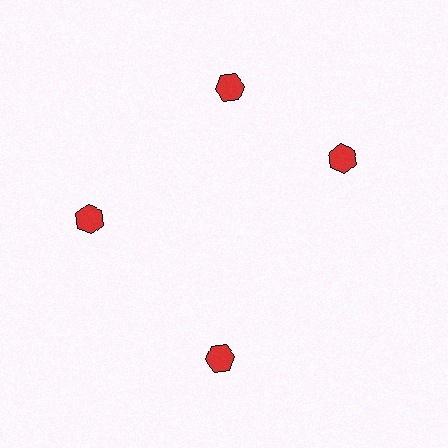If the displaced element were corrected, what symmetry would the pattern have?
It would have 4-fold rotational symmetry — the pattern would map onto itself every 90 degrees.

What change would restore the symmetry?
The symmetry would be restored by rotating it back into even spacing with its neighbors so that all 4 hexagons sit at equal angles and equal distance from the center.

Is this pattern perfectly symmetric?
No. The 4 red hexagons are arranged in a ring, but one element near the 3 o'clock position is rotated out of alignment along the ring, breaking the 4-fold rotational symmetry.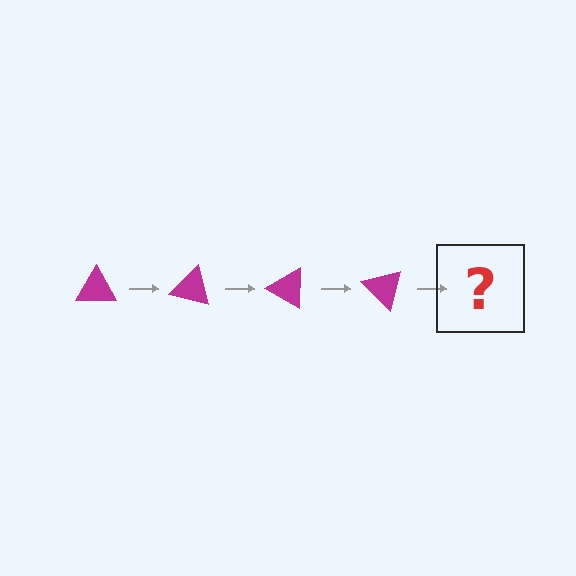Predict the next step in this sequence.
The next step is a magenta triangle rotated 60 degrees.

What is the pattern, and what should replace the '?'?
The pattern is that the triangle rotates 15 degrees each step. The '?' should be a magenta triangle rotated 60 degrees.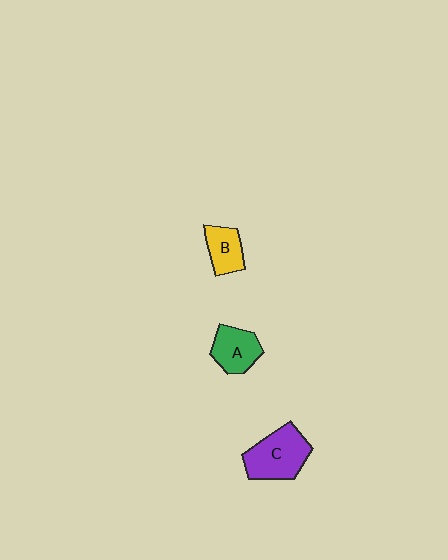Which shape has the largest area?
Shape C (purple).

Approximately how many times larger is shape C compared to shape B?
Approximately 1.7 times.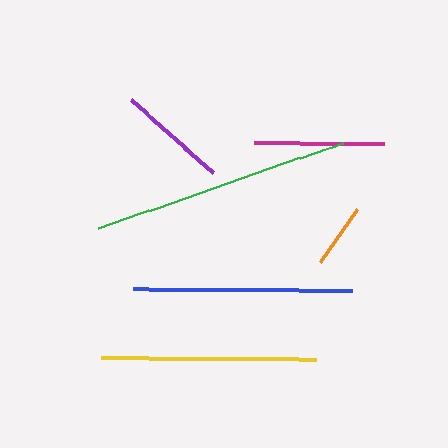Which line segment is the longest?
The green line is the longest at approximately 259 pixels.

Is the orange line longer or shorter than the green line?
The green line is longer than the orange line.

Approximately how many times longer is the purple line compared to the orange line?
The purple line is approximately 1.7 times the length of the orange line.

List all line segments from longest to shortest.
From longest to shortest: green, blue, yellow, magenta, purple, orange.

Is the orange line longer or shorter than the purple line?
The purple line is longer than the orange line.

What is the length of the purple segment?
The purple segment is approximately 110 pixels long.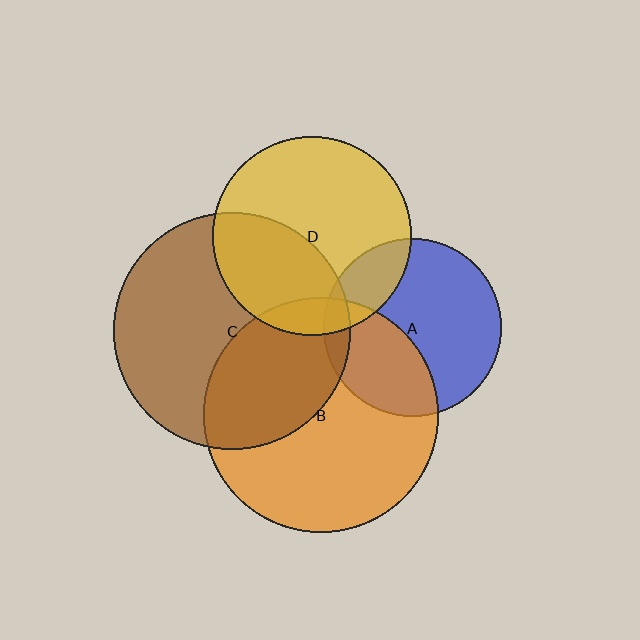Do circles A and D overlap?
Yes.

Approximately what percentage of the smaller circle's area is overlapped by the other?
Approximately 20%.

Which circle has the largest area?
Circle C (brown).